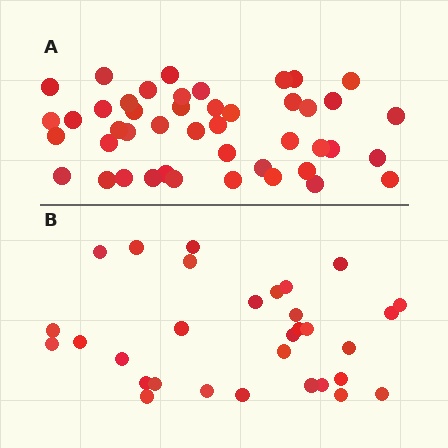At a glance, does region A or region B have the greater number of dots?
Region A (the top region) has more dots.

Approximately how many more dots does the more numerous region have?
Region A has approximately 15 more dots than region B.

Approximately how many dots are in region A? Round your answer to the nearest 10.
About 40 dots. (The exact count is 45, which rounds to 40.)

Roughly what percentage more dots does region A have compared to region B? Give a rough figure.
About 45% more.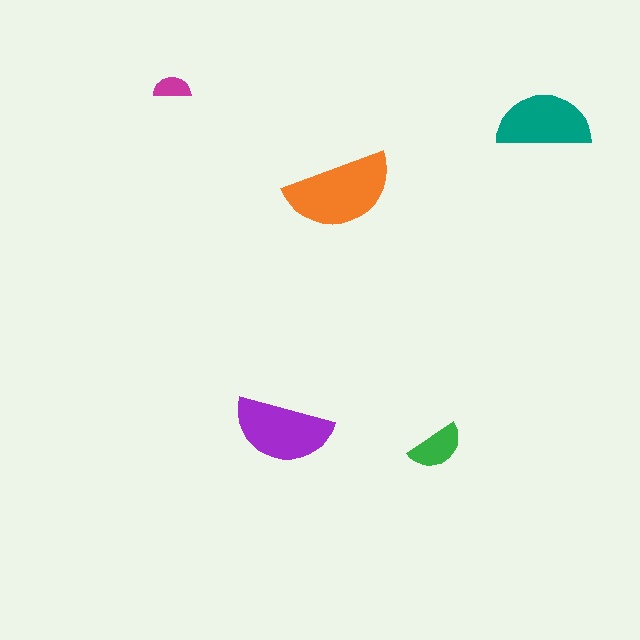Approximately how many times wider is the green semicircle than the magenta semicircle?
About 1.5 times wider.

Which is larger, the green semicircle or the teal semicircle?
The teal one.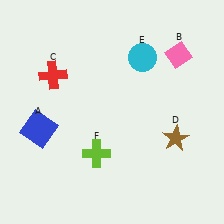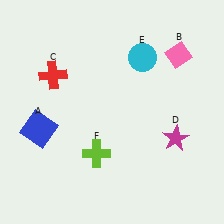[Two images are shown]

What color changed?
The star (D) changed from brown in Image 1 to magenta in Image 2.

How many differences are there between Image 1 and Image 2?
There is 1 difference between the two images.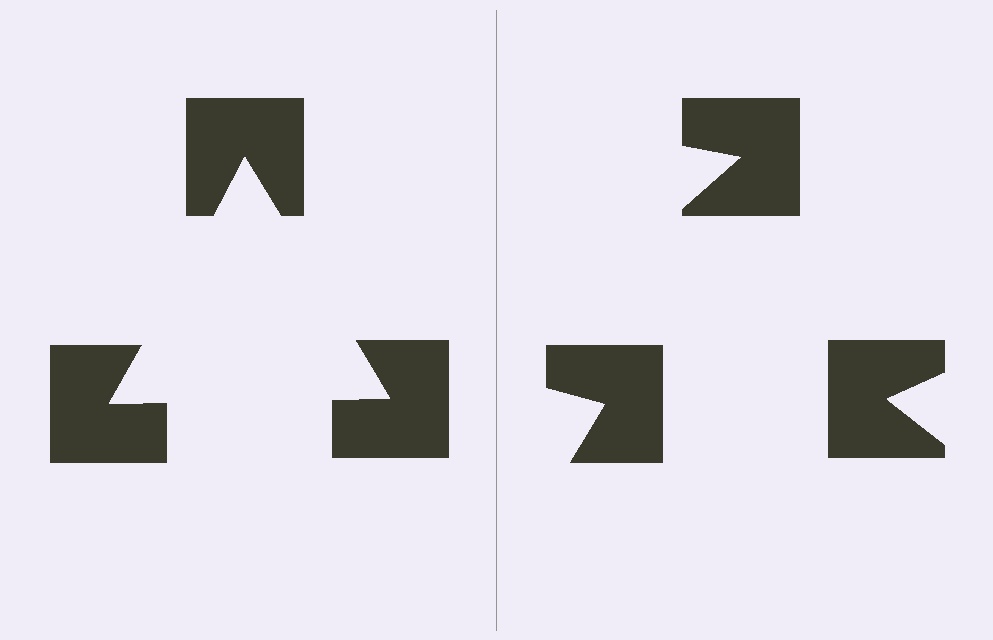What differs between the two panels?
The notched squares are positioned identically on both sides; only the wedge orientations differ. On the left they align to a triangle; on the right they are misaligned.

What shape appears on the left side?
An illusory triangle.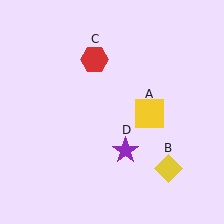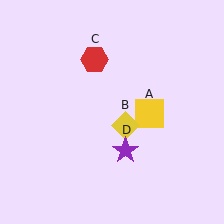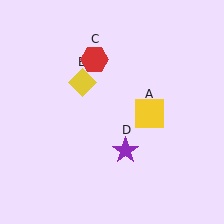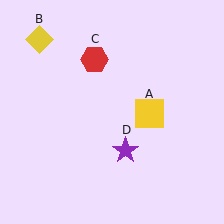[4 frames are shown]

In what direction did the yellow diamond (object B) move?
The yellow diamond (object B) moved up and to the left.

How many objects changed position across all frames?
1 object changed position: yellow diamond (object B).